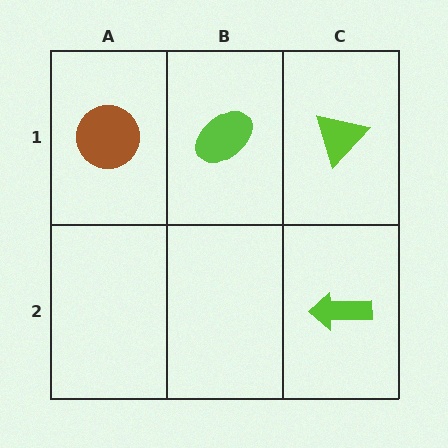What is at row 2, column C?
A lime arrow.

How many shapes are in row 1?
3 shapes.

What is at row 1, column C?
A lime triangle.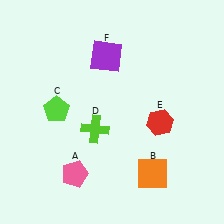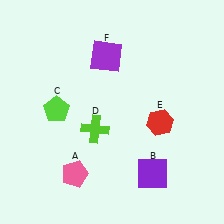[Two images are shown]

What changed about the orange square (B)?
In Image 1, B is orange. In Image 2, it changed to purple.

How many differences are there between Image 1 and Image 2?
There is 1 difference between the two images.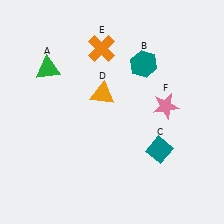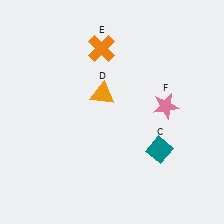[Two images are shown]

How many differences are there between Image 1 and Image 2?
There are 2 differences between the two images.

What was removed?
The green triangle (A), the teal hexagon (B) were removed in Image 2.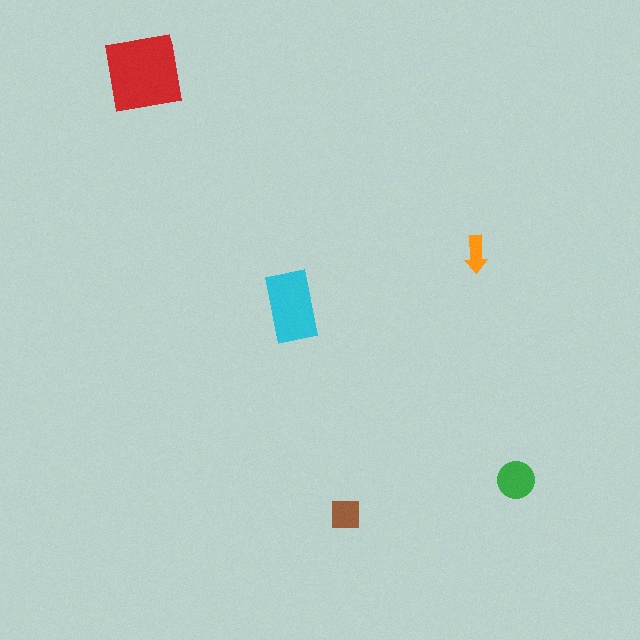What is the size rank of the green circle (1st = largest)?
3rd.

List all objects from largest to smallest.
The red square, the cyan rectangle, the green circle, the brown square, the orange arrow.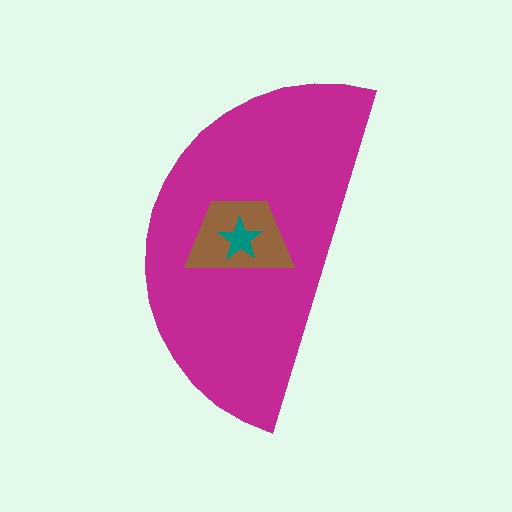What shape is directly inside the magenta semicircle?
The brown trapezoid.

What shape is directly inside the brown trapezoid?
The teal star.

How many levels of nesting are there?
3.